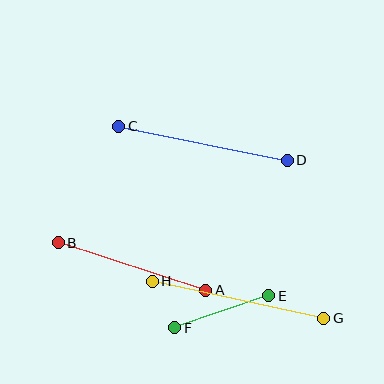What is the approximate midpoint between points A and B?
The midpoint is at approximately (132, 267) pixels.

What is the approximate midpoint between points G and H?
The midpoint is at approximately (238, 300) pixels.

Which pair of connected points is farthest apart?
Points G and H are farthest apart.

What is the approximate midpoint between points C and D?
The midpoint is at approximately (203, 143) pixels.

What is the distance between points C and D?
The distance is approximately 172 pixels.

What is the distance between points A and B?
The distance is approximately 155 pixels.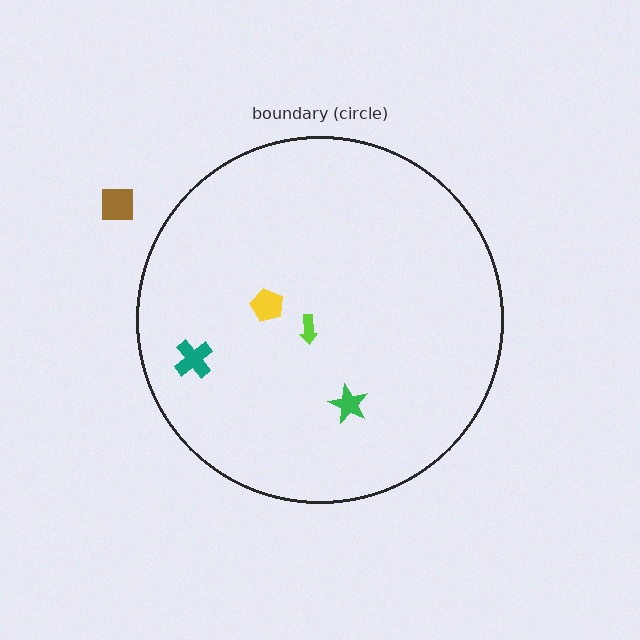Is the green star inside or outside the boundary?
Inside.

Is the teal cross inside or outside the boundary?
Inside.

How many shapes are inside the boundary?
4 inside, 1 outside.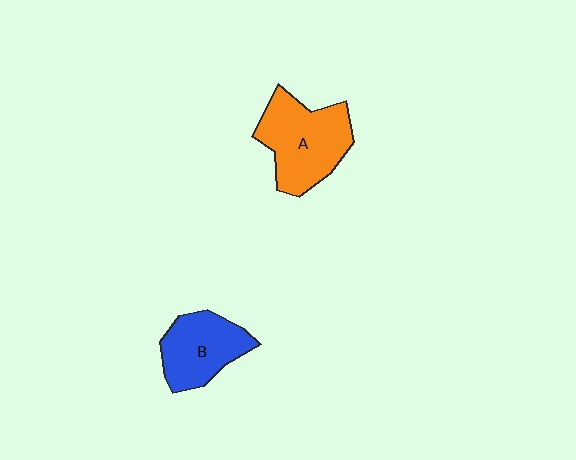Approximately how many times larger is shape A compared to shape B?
Approximately 1.3 times.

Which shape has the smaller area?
Shape B (blue).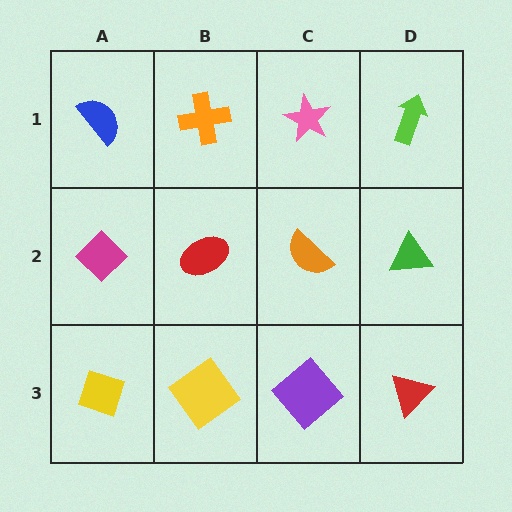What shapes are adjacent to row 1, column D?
A green triangle (row 2, column D), a pink star (row 1, column C).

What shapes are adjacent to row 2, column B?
An orange cross (row 1, column B), a yellow diamond (row 3, column B), a magenta diamond (row 2, column A), an orange semicircle (row 2, column C).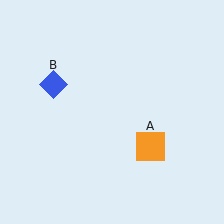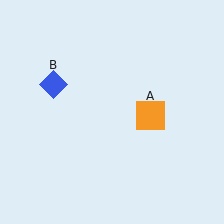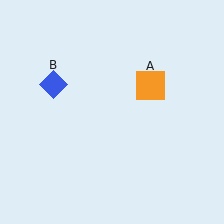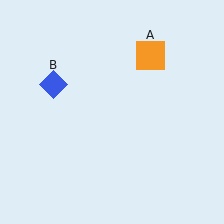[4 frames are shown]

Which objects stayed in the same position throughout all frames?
Blue diamond (object B) remained stationary.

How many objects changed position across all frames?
1 object changed position: orange square (object A).